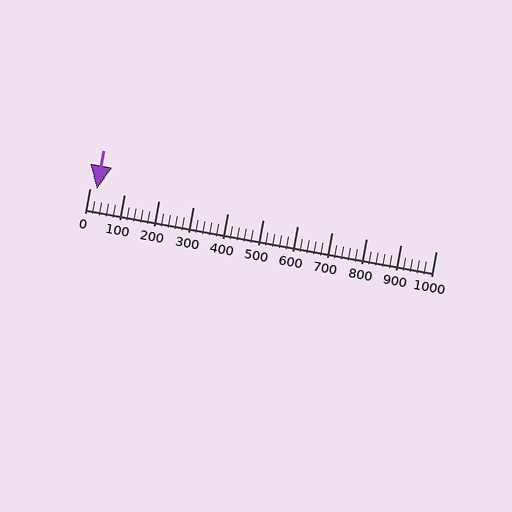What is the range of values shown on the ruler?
The ruler shows values from 0 to 1000.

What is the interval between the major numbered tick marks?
The major tick marks are spaced 100 units apart.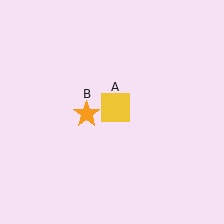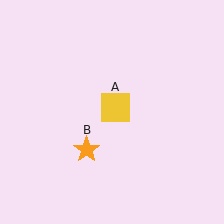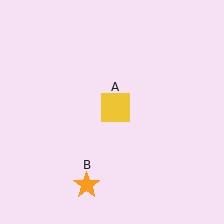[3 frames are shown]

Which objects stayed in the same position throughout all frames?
Yellow square (object A) remained stationary.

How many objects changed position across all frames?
1 object changed position: orange star (object B).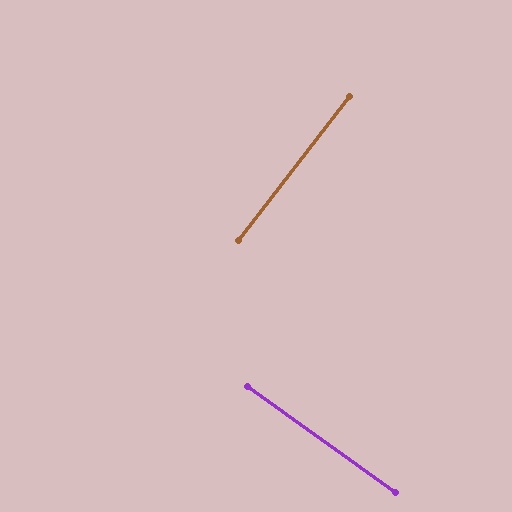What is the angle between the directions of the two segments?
Approximately 88 degrees.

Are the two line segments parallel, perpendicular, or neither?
Perpendicular — they meet at approximately 88°.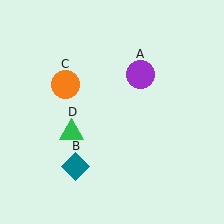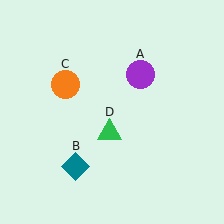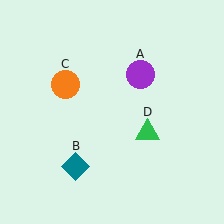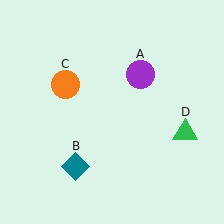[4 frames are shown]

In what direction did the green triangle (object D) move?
The green triangle (object D) moved right.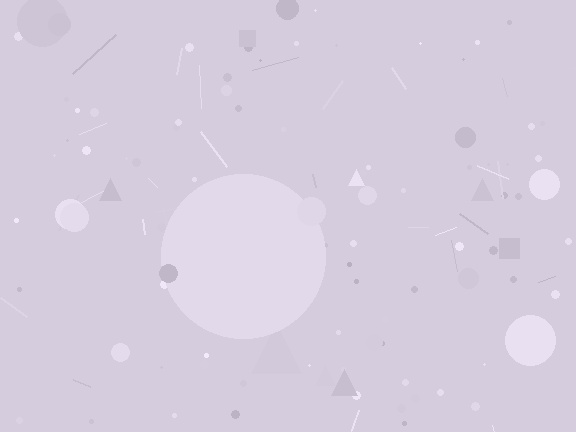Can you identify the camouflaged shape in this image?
The camouflaged shape is a circle.